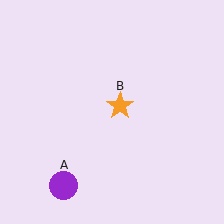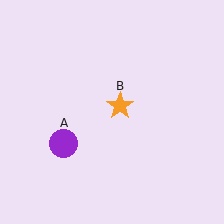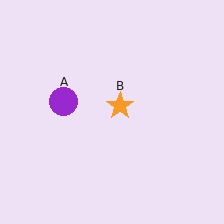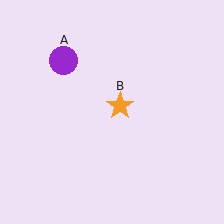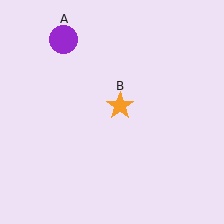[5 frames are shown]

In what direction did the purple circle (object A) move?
The purple circle (object A) moved up.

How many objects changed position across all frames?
1 object changed position: purple circle (object A).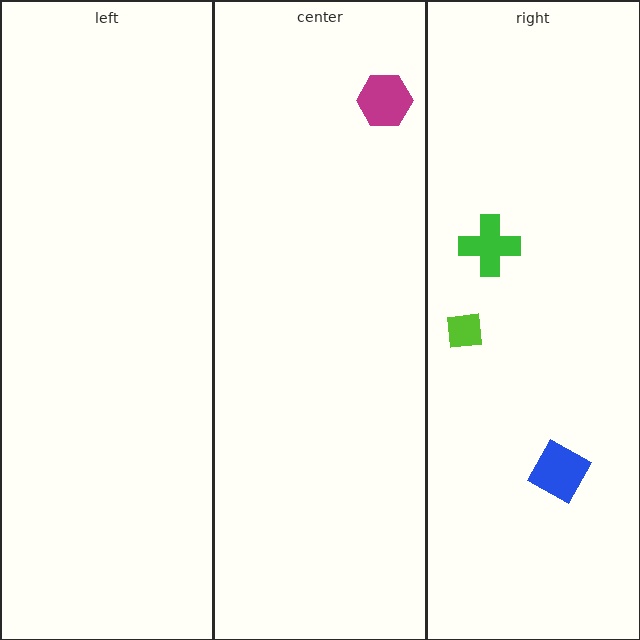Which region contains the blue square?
The right region.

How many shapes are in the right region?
3.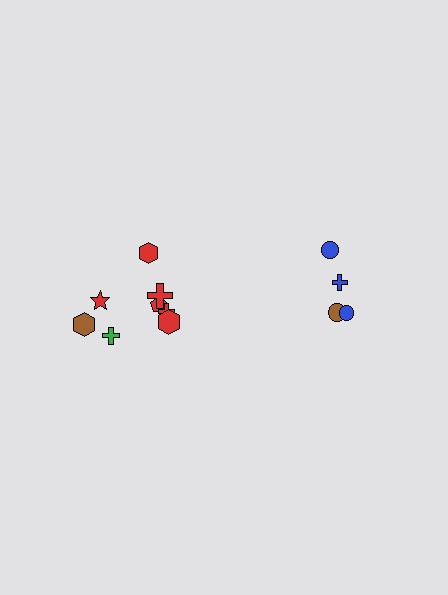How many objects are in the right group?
There are 4 objects.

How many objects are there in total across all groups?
There are 12 objects.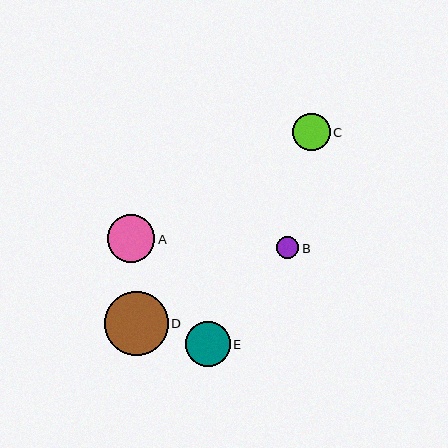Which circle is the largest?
Circle D is the largest with a size of approximately 64 pixels.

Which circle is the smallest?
Circle B is the smallest with a size of approximately 22 pixels.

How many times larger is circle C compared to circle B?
Circle C is approximately 1.7 times the size of circle B.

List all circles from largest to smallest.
From largest to smallest: D, A, E, C, B.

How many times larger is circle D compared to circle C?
Circle D is approximately 1.7 times the size of circle C.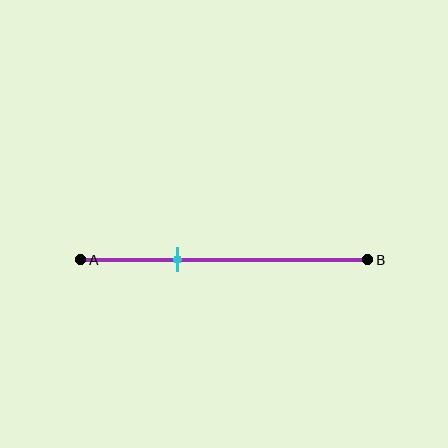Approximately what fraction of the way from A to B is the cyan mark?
The cyan mark is approximately 35% of the way from A to B.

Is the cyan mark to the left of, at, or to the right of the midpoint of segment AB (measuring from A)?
The cyan mark is to the left of the midpoint of segment AB.